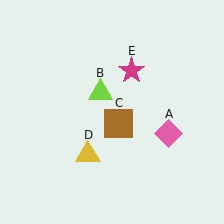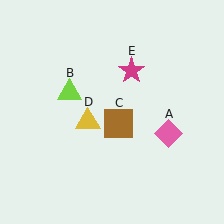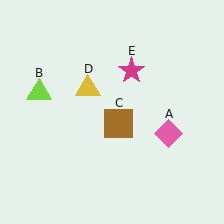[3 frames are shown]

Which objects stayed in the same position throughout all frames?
Pink diamond (object A) and brown square (object C) and magenta star (object E) remained stationary.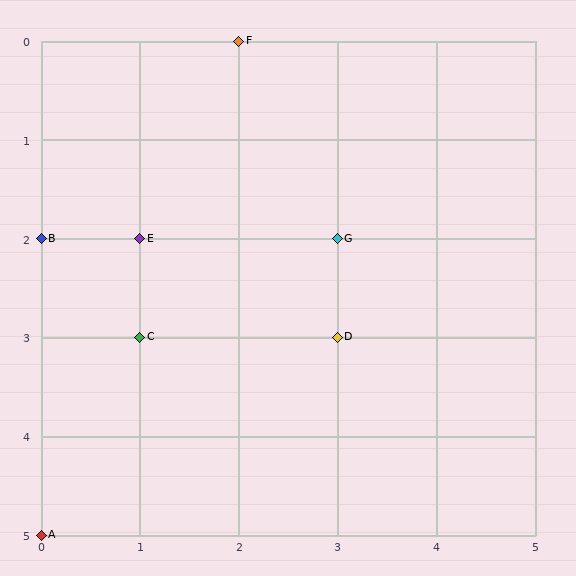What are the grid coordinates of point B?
Point B is at grid coordinates (0, 2).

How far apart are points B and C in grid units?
Points B and C are 1 column and 1 row apart (about 1.4 grid units diagonally).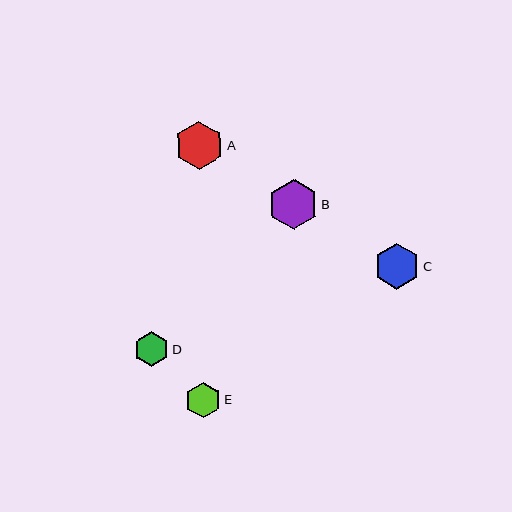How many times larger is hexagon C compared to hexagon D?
Hexagon C is approximately 1.3 times the size of hexagon D.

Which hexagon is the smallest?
Hexagon D is the smallest with a size of approximately 34 pixels.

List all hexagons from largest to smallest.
From largest to smallest: B, A, C, E, D.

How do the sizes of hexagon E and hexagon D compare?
Hexagon E and hexagon D are approximately the same size.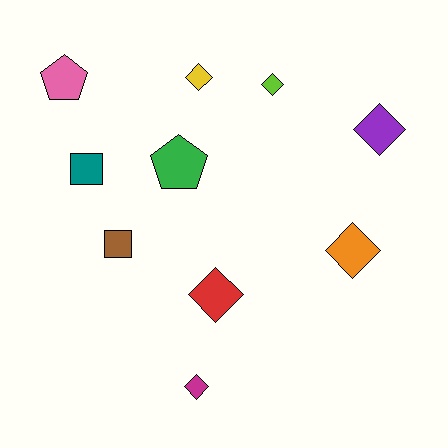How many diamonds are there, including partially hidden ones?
There are 6 diamonds.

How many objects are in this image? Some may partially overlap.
There are 10 objects.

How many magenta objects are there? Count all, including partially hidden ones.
There is 1 magenta object.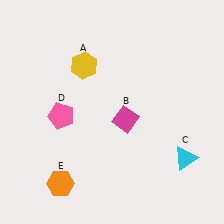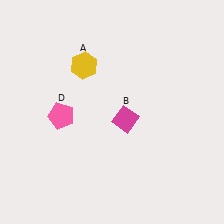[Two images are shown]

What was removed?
The orange hexagon (E), the cyan triangle (C) were removed in Image 2.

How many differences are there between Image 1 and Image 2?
There are 2 differences between the two images.